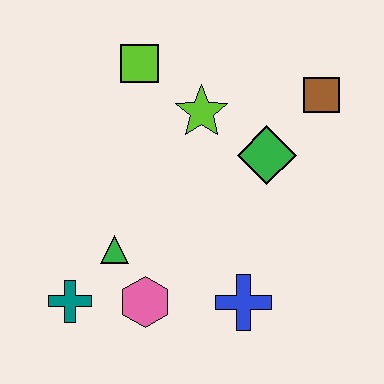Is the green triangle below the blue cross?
No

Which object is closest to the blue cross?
The pink hexagon is closest to the blue cross.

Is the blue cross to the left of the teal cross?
No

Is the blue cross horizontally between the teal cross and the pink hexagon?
No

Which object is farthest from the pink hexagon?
The brown square is farthest from the pink hexagon.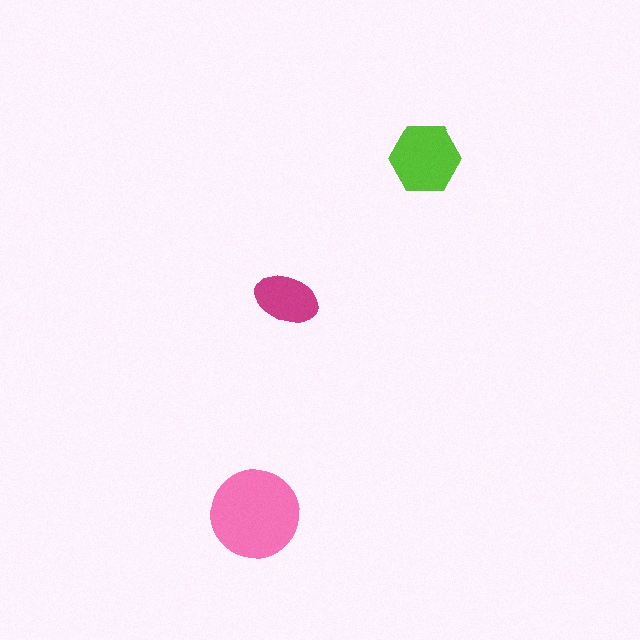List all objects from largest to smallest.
The pink circle, the lime hexagon, the magenta ellipse.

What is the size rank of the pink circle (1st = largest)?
1st.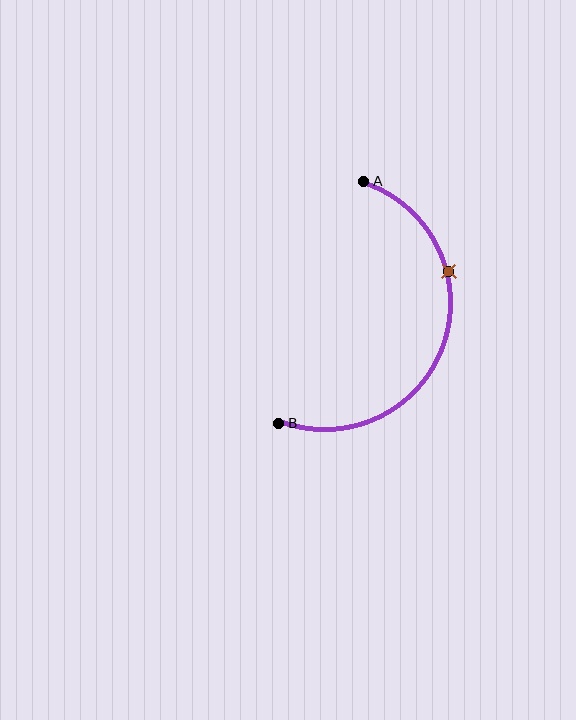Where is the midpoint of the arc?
The arc midpoint is the point on the curve farthest from the straight line joining A and B. It sits to the right of that line.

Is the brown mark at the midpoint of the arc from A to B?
No. The brown mark lies on the arc but is closer to endpoint A. The arc midpoint would be at the point on the curve equidistant along the arc from both A and B.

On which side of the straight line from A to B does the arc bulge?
The arc bulges to the right of the straight line connecting A and B.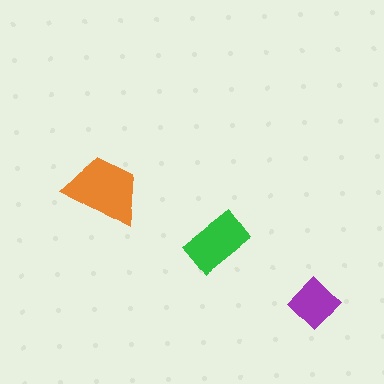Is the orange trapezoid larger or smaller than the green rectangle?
Larger.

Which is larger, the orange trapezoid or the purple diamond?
The orange trapezoid.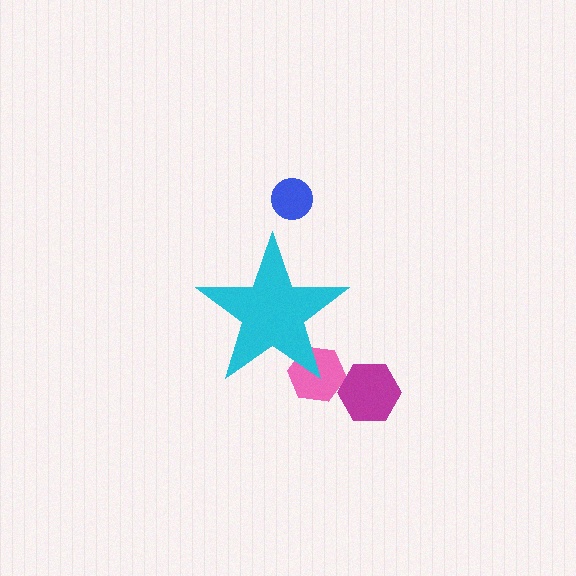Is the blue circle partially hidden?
No, the blue circle is fully visible.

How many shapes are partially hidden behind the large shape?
1 shape is partially hidden.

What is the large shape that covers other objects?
A cyan star.